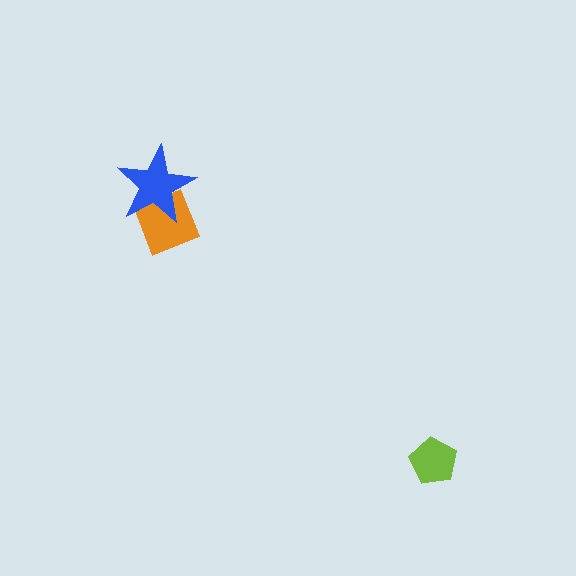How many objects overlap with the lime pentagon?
0 objects overlap with the lime pentagon.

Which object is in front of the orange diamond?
The blue star is in front of the orange diamond.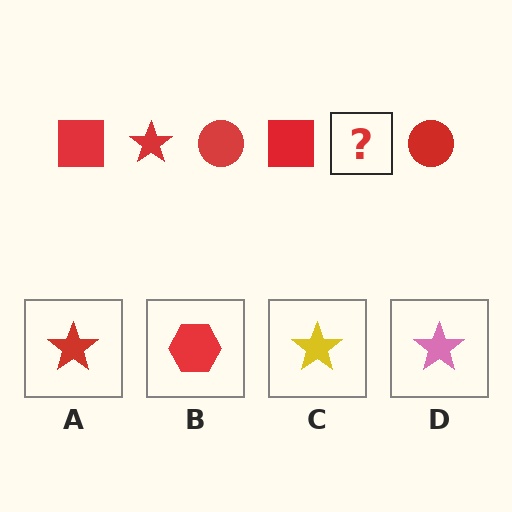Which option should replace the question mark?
Option A.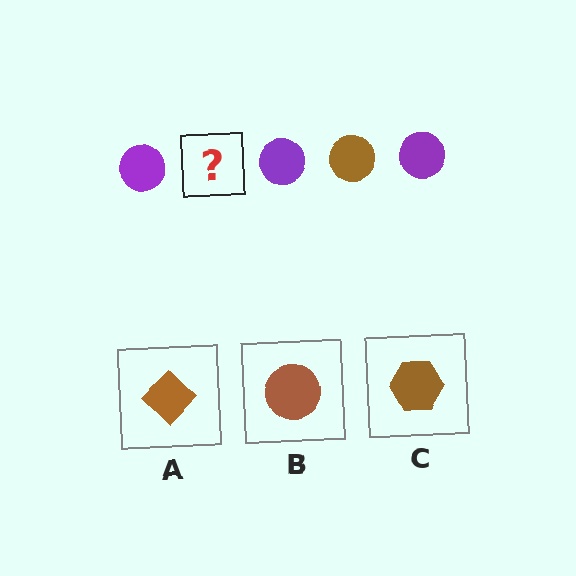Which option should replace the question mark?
Option B.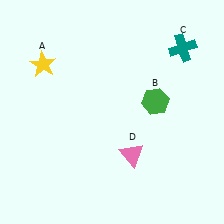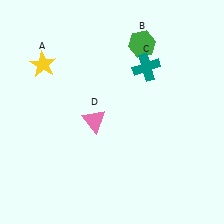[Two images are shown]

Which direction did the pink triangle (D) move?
The pink triangle (D) moved left.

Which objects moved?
The objects that moved are: the green hexagon (B), the teal cross (C), the pink triangle (D).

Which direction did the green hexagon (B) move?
The green hexagon (B) moved up.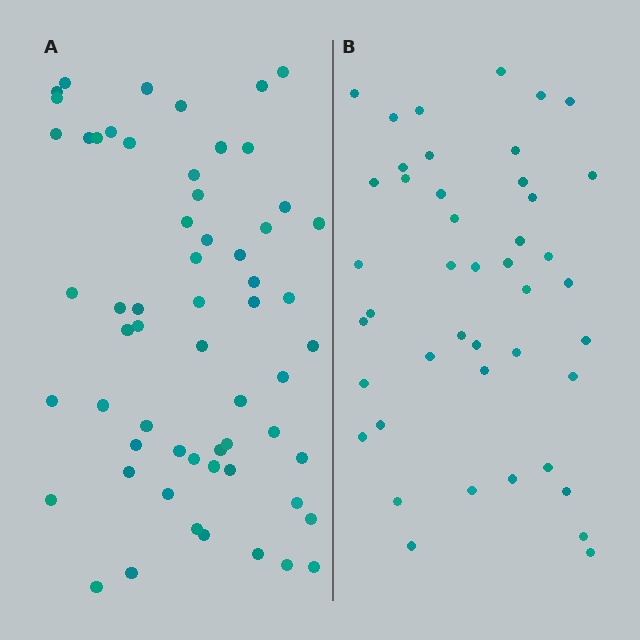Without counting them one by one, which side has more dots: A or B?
Region A (the left region) has more dots.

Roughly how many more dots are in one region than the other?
Region A has approximately 15 more dots than region B.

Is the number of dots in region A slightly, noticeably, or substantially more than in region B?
Region A has noticeably more, but not dramatically so. The ratio is roughly 1.4 to 1.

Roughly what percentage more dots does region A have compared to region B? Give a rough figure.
About 35% more.